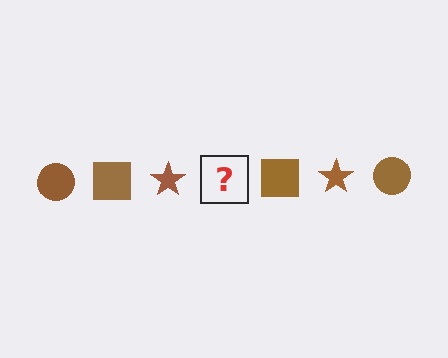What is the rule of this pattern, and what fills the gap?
The rule is that the pattern cycles through circle, square, star shapes in brown. The gap should be filled with a brown circle.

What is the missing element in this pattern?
The missing element is a brown circle.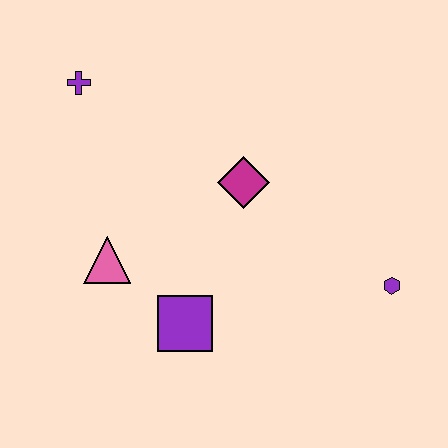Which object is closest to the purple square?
The pink triangle is closest to the purple square.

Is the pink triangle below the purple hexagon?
No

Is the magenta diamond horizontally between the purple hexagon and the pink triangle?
Yes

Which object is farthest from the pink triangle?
The purple hexagon is farthest from the pink triangle.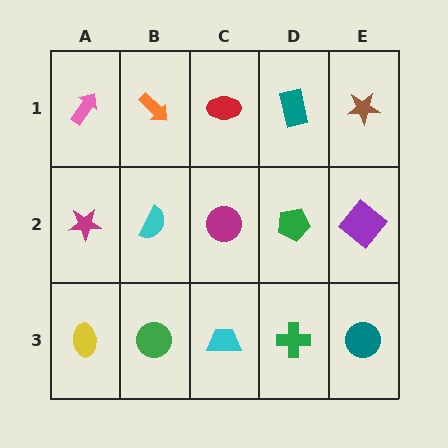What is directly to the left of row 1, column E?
A teal rectangle.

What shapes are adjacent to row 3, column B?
A cyan semicircle (row 2, column B), a yellow ellipse (row 3, column A), a cyan trapezoid (row 3, column C).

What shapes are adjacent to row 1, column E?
A purple diamond (row 2, column E), a teal rectangle (row 1, column D).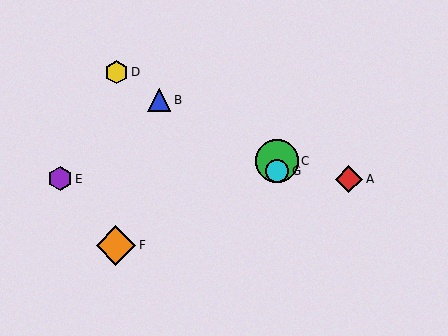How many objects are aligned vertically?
2 objects (C, G) are aligned vertically.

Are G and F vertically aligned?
No, G is at x≈277 and F is at x≈116.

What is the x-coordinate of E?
Object E is at x≈60.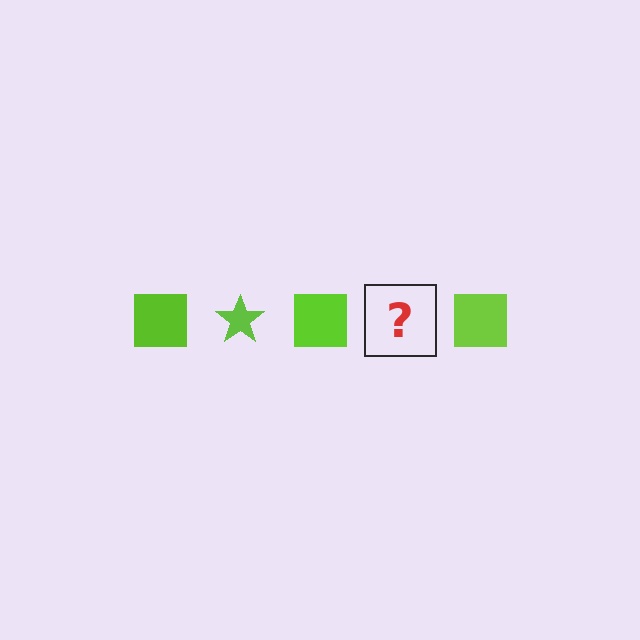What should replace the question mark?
The question mark should be replaced with a lime star.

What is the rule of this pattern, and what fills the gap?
The rule is that the pattern cycles through square, star shapes in lime. The gap should be filled with a lime star.